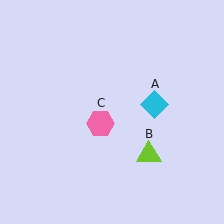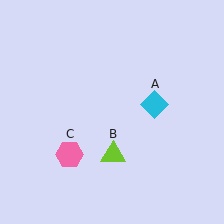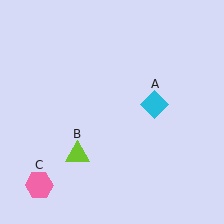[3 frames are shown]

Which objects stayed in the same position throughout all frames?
Cyan diamond (object A) remained stationary.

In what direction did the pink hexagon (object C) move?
The pink hexagon (object C) moved down and to the left.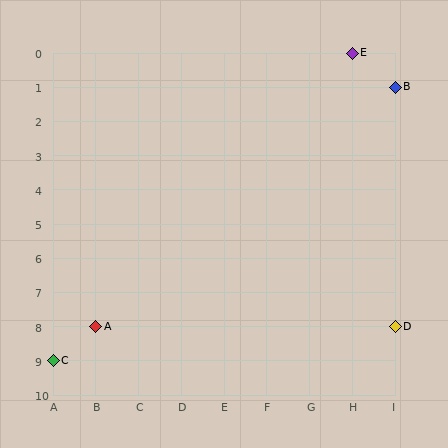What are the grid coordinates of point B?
Point B is at grid coordinates (I, 1).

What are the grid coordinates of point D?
Point D is at grid coordinates (I, 8).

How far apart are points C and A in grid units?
Points C and A are 1 column and 1 row apart (about 1.4 grid units diagonally).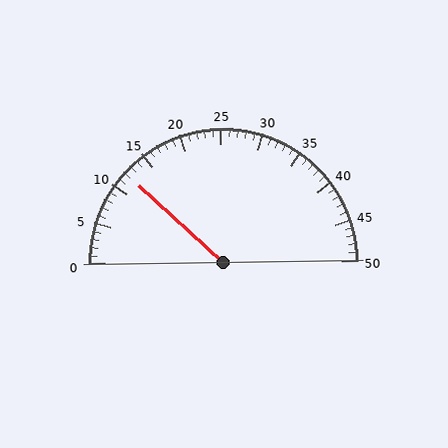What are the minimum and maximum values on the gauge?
The gauge ranges from 0 to 50.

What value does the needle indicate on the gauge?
The needle indicates approximately 12.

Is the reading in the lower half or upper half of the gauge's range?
The reading is in the lower half of the range (0 to 50).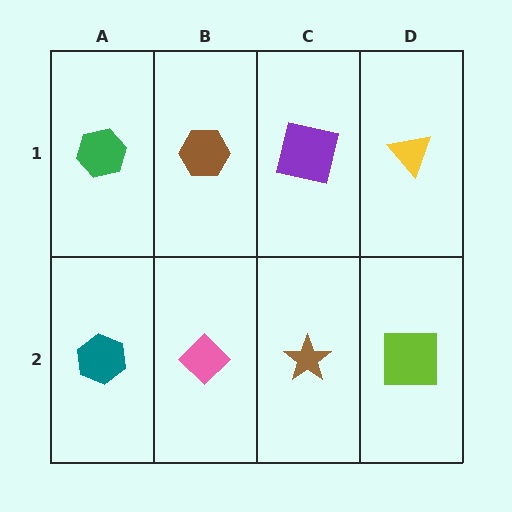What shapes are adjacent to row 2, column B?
A brown hexagon (row 1, column B), a teal hexagon (row 2, column A), a brown star (row 2, column C).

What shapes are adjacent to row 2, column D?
A yellow triangle (row 1, column D), a brown star (row 2, column C).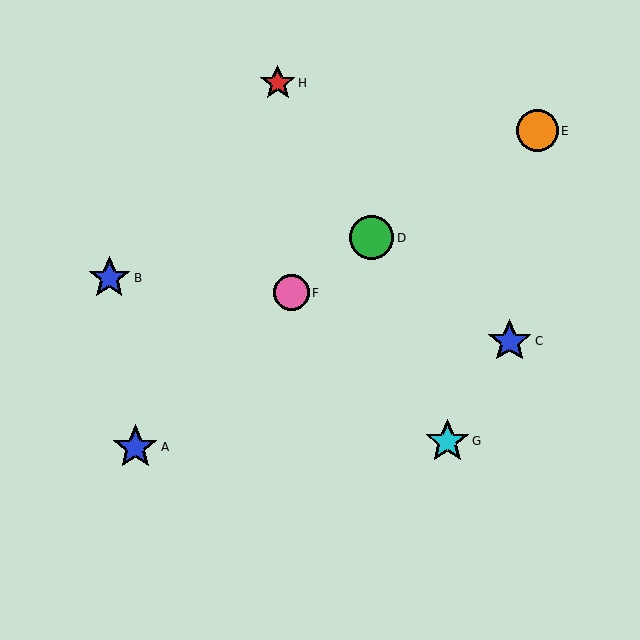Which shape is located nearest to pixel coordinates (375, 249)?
The green circle (labeled D) at (371, 238) is nearest to that location.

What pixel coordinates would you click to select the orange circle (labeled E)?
Click at (537, 131) to select the orange circle E.